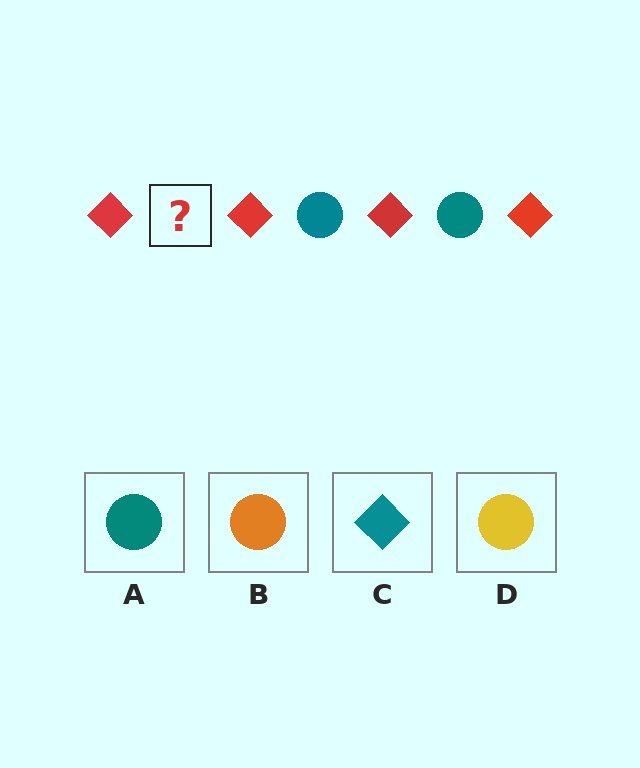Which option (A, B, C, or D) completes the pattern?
A.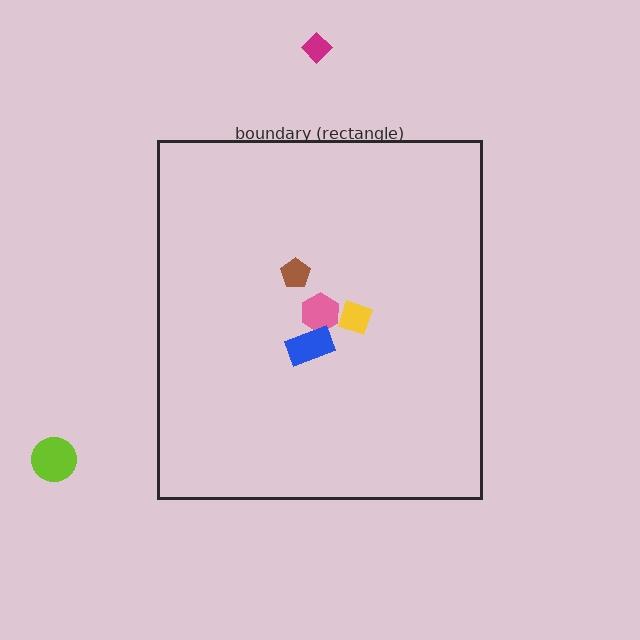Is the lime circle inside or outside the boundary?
Outside.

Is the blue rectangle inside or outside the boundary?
Inside.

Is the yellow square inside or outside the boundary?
Inside.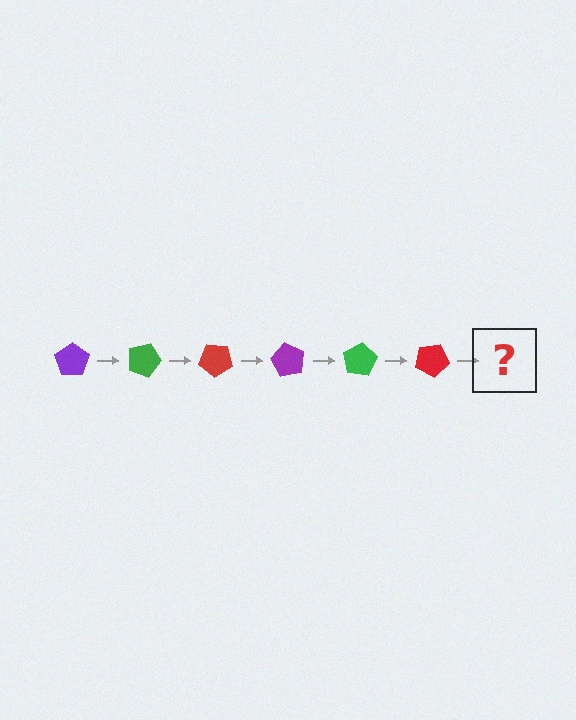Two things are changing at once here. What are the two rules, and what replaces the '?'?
The two rules are that it rotates 20 degrees each step and the color cycles through purple, green, and red. The '?' should be a purple pentagon, rotated 120 degrees from the start.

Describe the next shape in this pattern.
It should be a purple pentagon, rotated 120 degrees from the start.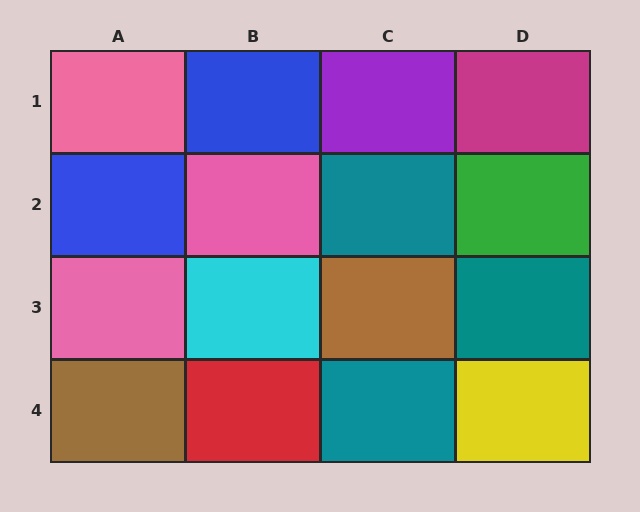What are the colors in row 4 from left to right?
Brown, red, teal, yellow.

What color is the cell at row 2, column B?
Pink.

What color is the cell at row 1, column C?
Purple.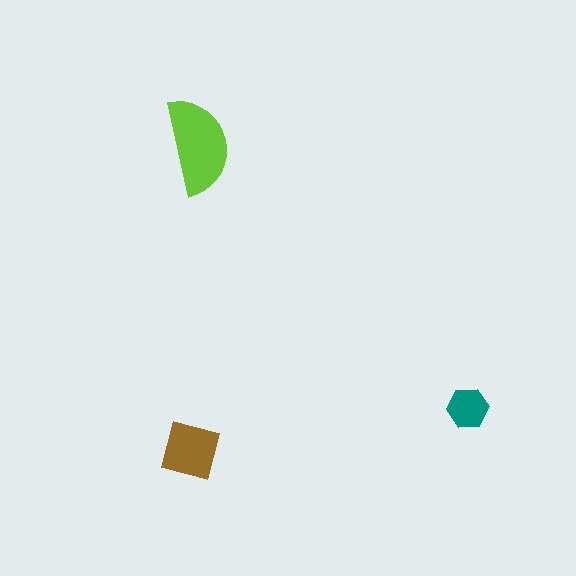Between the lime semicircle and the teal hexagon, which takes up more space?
The lime semicircle.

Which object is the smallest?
The teal hexagon.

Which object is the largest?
The lime semicircle.